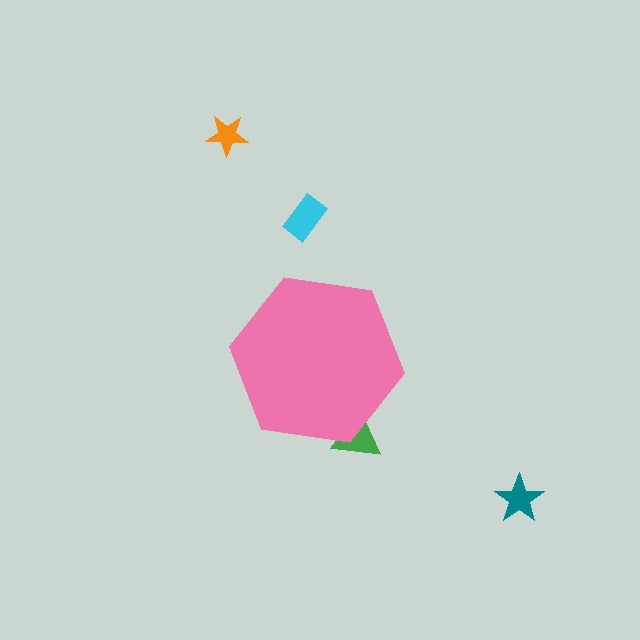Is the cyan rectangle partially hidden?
No, the cyan rectangle is fully visible.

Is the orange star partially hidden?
No, the orange star is fully visible.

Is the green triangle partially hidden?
Yes, the green triangle is partially hidden behind the pink hexagon.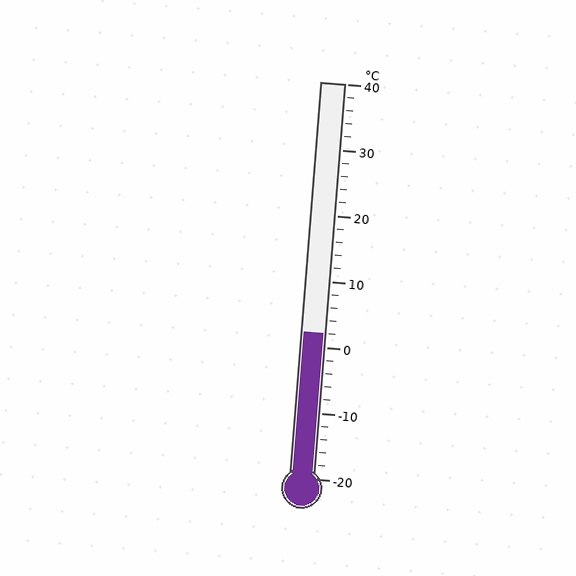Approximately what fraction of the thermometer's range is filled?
The thermometer is filled to approximately 35% of its range.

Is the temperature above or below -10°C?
The temperature is above -10°C.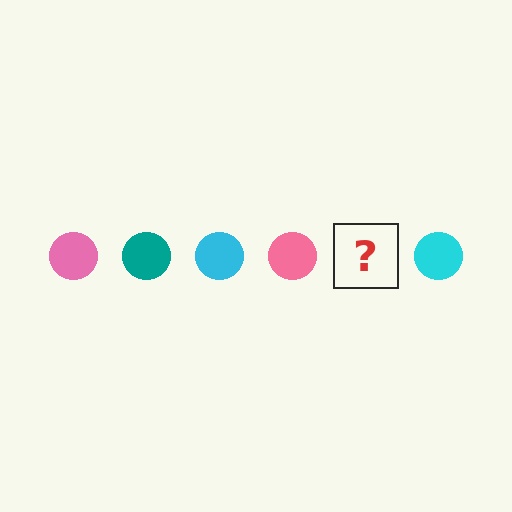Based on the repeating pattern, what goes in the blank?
The blank should be a teal circle.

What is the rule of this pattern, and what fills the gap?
The rule is that the pattern cycles through pink, teal, cyan circles. The gap should be filled with a teal circle.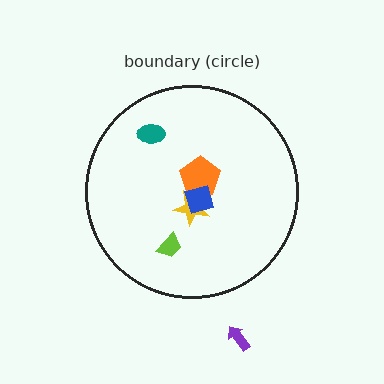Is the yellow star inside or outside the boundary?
Inside.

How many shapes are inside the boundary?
5 inside, 1 outside.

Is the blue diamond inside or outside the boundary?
Inside.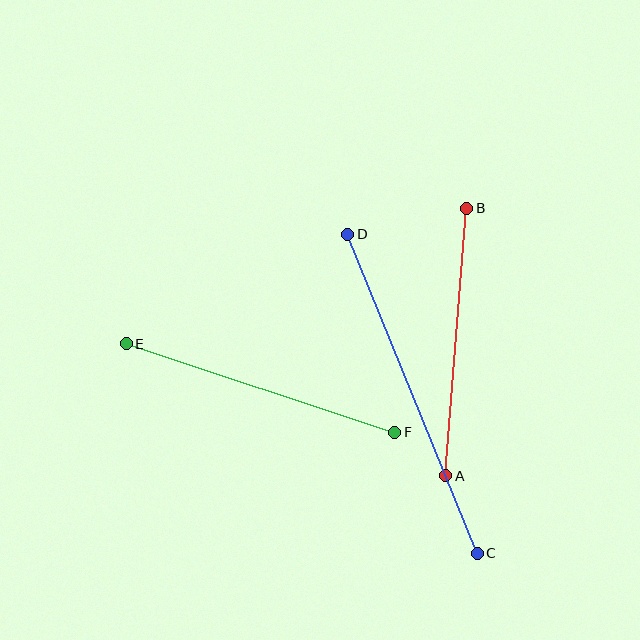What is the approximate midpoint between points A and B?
The midpoint is at approximately (456, 342) pixels.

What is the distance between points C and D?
The distance is approximately 344 pixels.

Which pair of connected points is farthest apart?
Points C and D are farthest apart.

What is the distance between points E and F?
The distance is approximately 283 pixels.